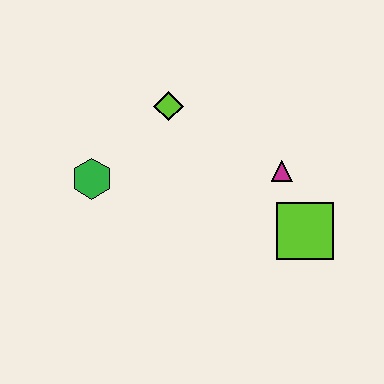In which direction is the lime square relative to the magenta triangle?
The lime square is below the magenta triangle.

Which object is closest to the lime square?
The magenta triangle is closest to the lime square.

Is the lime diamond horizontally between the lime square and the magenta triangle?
No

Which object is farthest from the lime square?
The green hexagon is farthest from the lime square.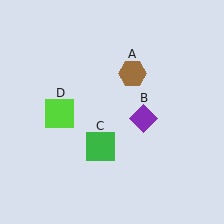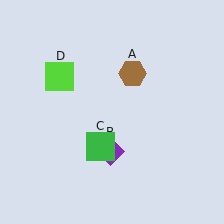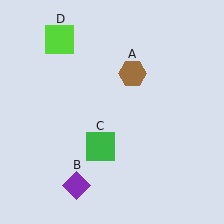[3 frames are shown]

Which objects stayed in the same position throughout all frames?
Brown hexagon (object A) and green square (object C) remained stationary.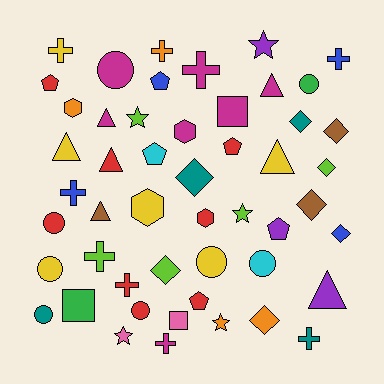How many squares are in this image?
There are 3 squares.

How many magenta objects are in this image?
There are 7 magenta objects.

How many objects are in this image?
There are 50 objects.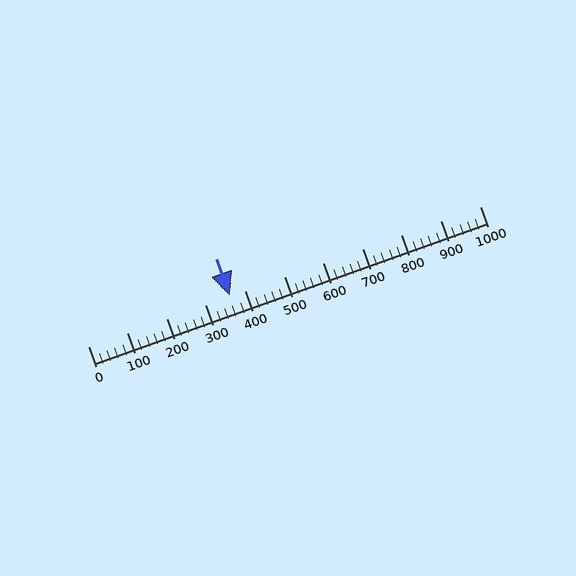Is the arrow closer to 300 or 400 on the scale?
The arrow is closer to 400.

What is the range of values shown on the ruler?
The ruler shows values from 0 to 1000.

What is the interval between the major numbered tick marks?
The major tick marks are spaced 100 units apart.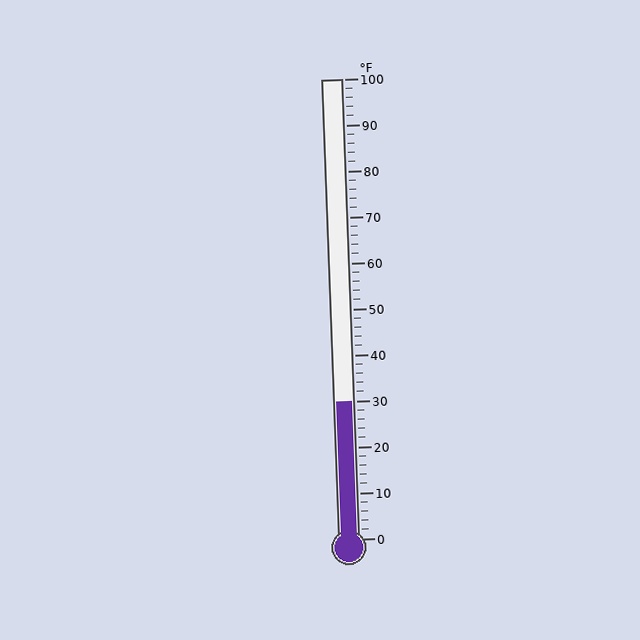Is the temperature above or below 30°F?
The temperature is at 30°F.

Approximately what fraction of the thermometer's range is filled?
The thermometer is filled to approximately 30% of its range.